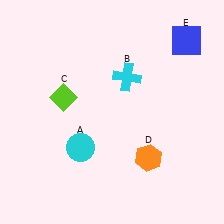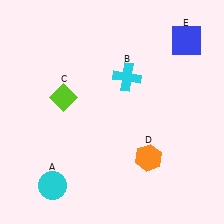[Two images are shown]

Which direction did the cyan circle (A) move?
The cyan circle (A) moved down.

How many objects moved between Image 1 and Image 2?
1 object moved between the two images.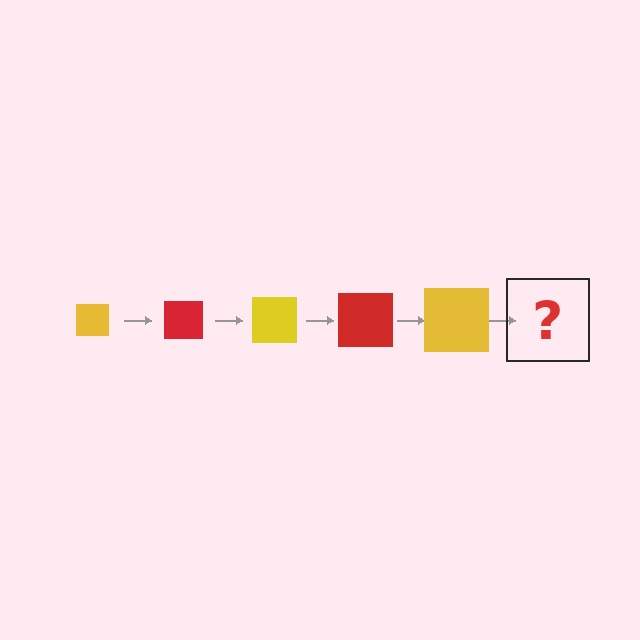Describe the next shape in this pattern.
It should be a red square, larger than the previous one.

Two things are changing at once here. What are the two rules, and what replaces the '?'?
The two rules are that the square grows larger each step and the color cycles through yellow and red. The '?' should be a red square, larger than the previous one.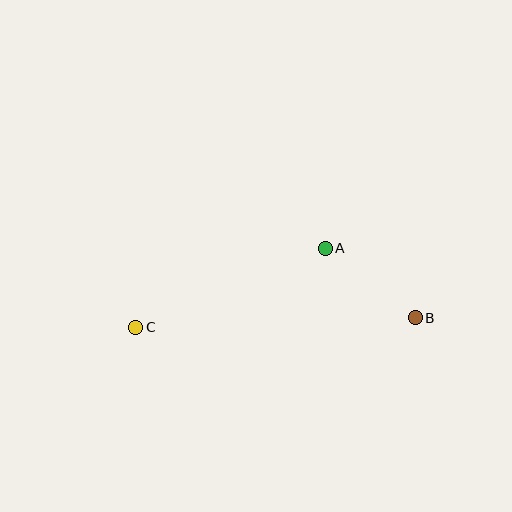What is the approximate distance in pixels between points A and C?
The distance between A and C is approximately 205 pixels.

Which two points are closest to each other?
Points A and B are closest to each other.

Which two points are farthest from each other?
Points B and C are farthest from each other.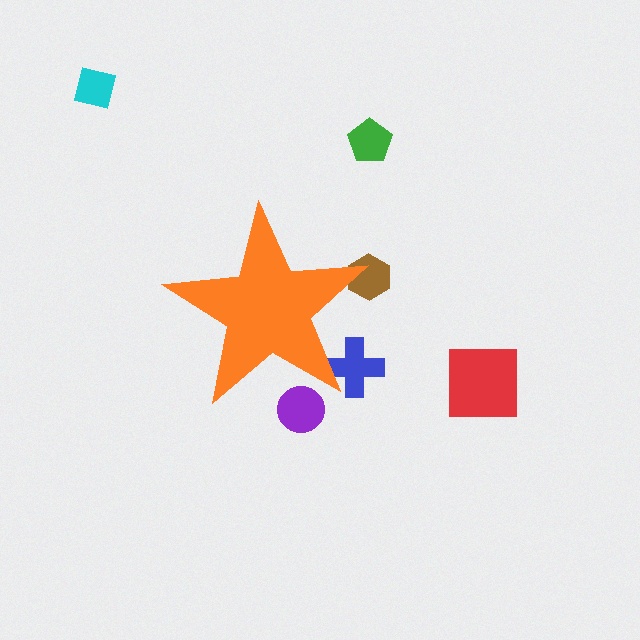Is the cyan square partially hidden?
No, the cyan square is fully visible.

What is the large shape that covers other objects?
An orange star.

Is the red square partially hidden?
No, the red square is fully visible.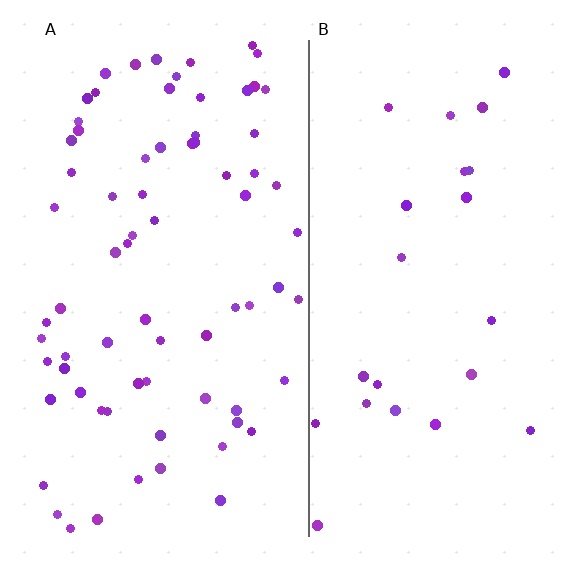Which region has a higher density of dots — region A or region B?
A (the left).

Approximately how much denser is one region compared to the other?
Approximately 3.1× — region A over region B.